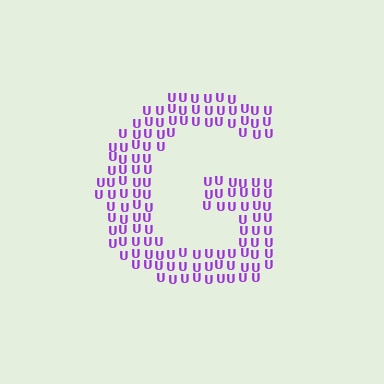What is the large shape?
The large shape is the letter G.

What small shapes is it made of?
It is made of small letter U's.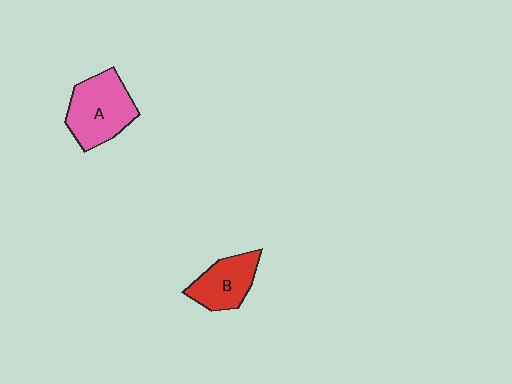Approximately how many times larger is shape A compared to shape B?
Approximately 1.4 times.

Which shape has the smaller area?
Shape B (red).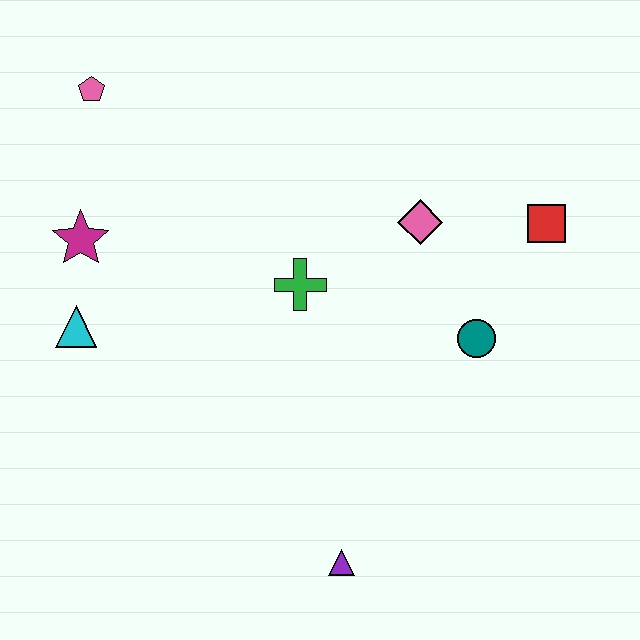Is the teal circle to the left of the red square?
Yes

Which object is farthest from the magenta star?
The red square is farthest from the magenta star.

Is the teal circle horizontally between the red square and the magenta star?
Yes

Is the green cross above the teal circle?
Yes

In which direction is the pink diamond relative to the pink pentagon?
The pink diamond is to the right of the pink pentagon.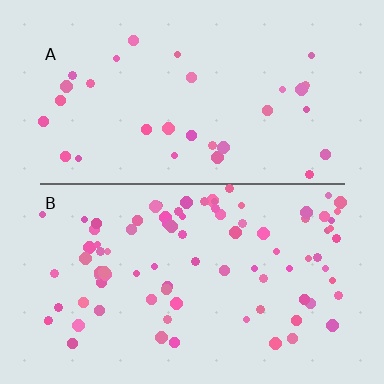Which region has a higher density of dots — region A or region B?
B (the bottom).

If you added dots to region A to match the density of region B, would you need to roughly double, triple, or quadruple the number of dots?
Approximately triple.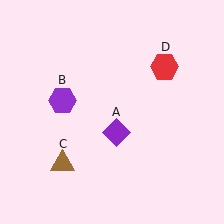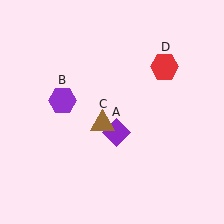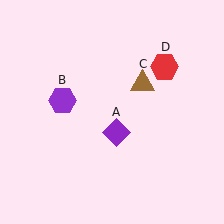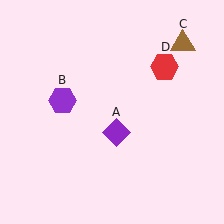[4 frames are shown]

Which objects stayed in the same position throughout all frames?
Purple diamond (object A) and purple hexagon (object B) and red hexagon (object D) remained stationary.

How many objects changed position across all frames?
1 object changed position: brown triangle (object C).